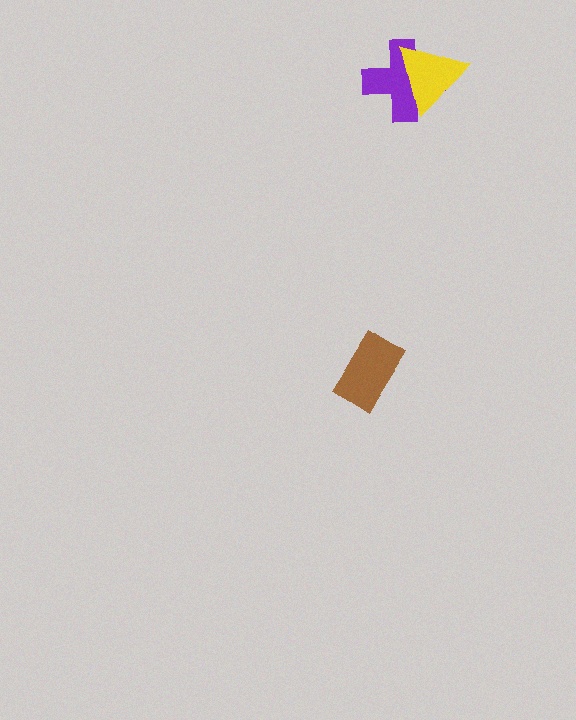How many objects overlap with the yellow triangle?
1 object overlaps with the yellow triangle.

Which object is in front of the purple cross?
The yellow triangle is in front of the purple cross.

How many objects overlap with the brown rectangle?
0 objects overlap with the brown rectangle.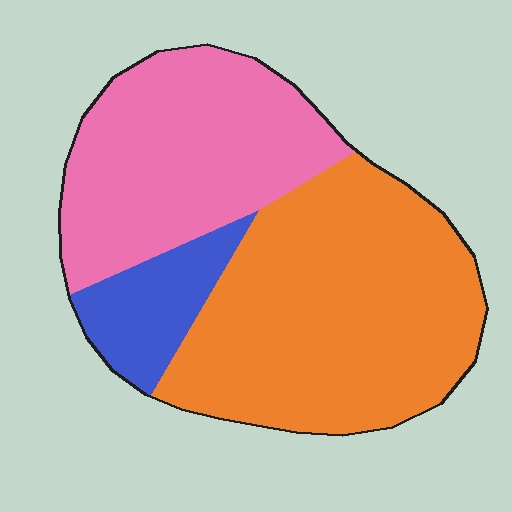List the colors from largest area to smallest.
From largest to smallest: orange, pink, blue.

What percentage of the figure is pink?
Pink takes up about three eighths (3/8) of the figure.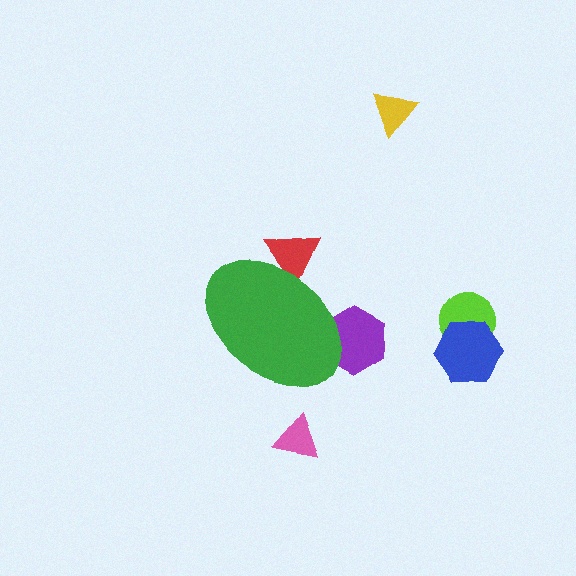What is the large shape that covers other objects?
A green ellipse.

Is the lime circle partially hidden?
No, the lime circle is fully visible.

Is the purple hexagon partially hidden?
Yes, the purple hexagon is partially hidden behind the green ellipse.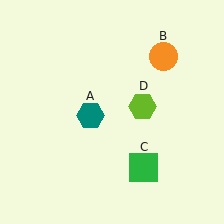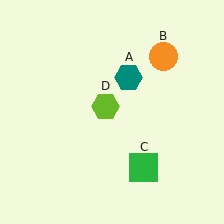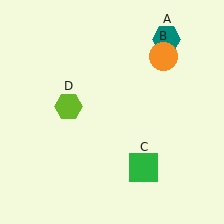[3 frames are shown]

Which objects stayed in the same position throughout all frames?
Orange circle (object B) and green square (object C) remained stationary.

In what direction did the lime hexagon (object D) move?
The lime hexagon (object D) moved left.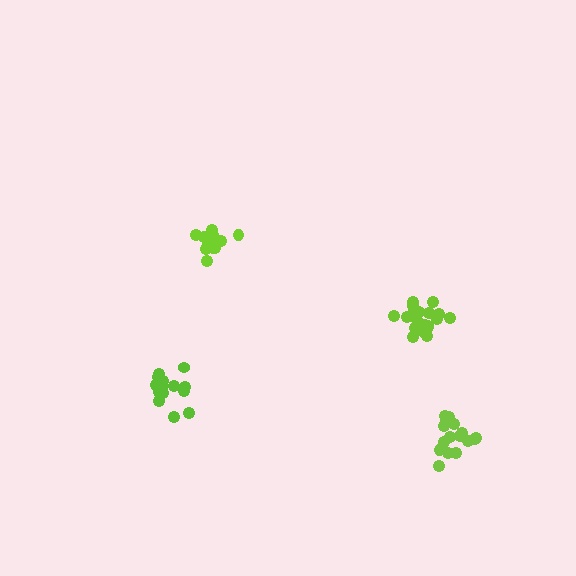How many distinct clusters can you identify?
There are 4 distinct clusters.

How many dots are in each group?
Group 1: 15 dots, Group 2: 16 dots, Group 3: 20 dots, Group 4: 14 dots (65 total).